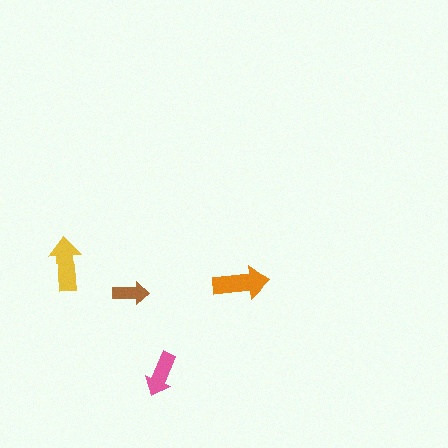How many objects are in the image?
There are 4 objects in the image.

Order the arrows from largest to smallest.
the orange one, the yellow one, the pink one, the brown one.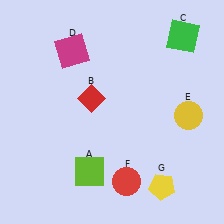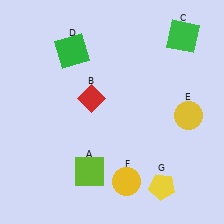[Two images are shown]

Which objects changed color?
D changed from magenta to green. F changed from red to yellow.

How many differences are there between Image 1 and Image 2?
There are 2 differences between the two images.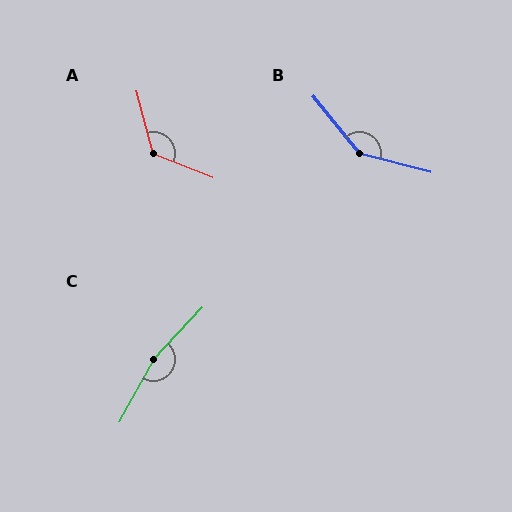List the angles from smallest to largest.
A (126°), B (143°), C (166°).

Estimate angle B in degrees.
Approximately 143 degrees.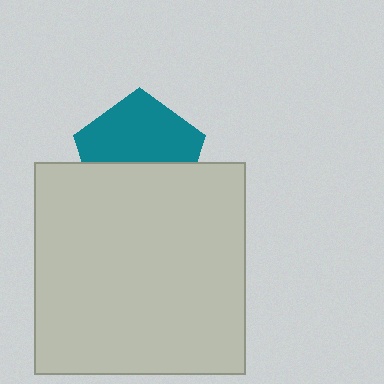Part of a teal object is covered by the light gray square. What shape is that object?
It is a pentagon.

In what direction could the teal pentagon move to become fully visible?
The teal pentagon could move up. That would shift it out from behind the light gray square entirely.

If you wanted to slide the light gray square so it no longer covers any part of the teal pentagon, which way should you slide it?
Slide it down — that is the most direct way to separate the two shapes.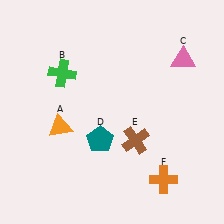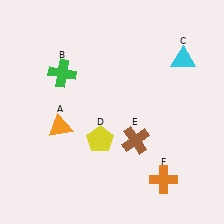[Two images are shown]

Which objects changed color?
C changed from pink to cyan. D changed from teal to yellow.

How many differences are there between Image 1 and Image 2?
There are 2 differences between the two images.